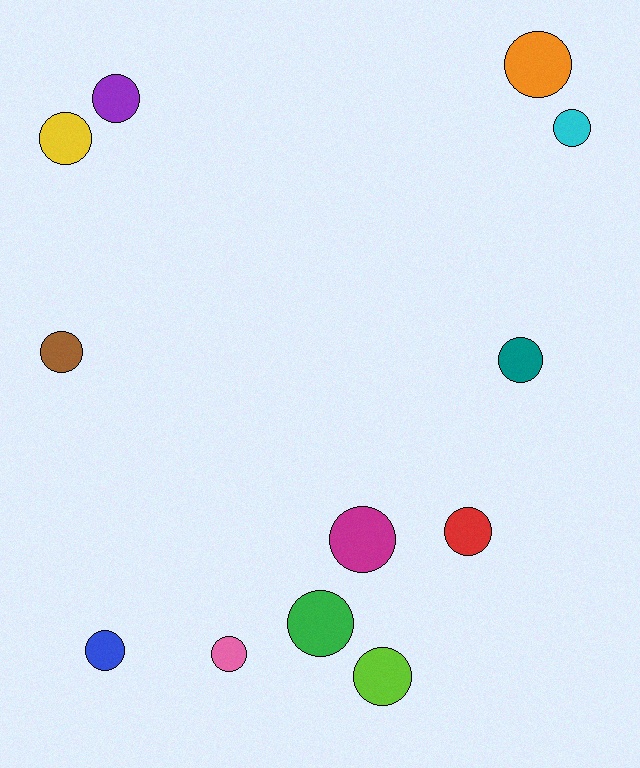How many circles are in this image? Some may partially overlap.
There are 12 circles.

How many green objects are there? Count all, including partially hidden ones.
There is 1 green object.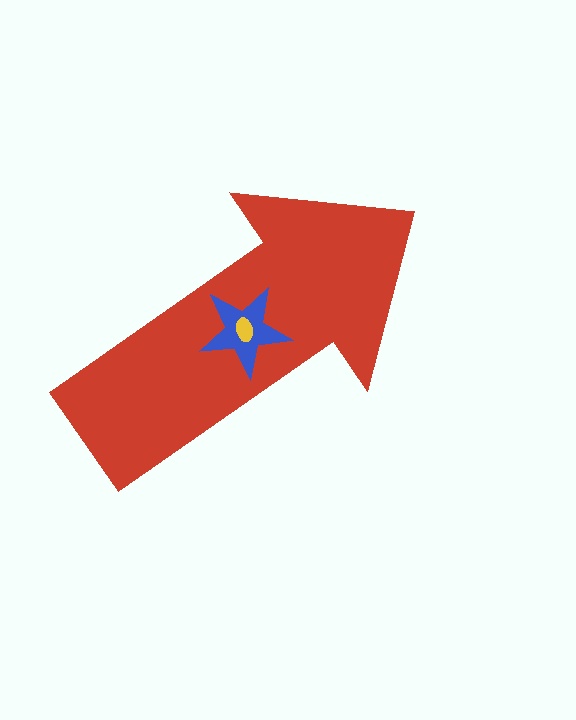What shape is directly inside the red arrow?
The blue star.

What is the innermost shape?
The yellow ellipse.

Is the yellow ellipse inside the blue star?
Yes.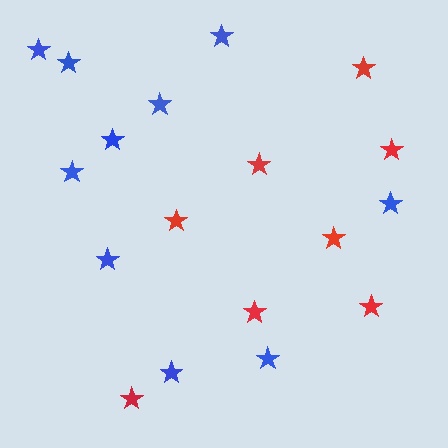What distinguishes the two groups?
There are 2 groups: one group of red stars (8) and one group of blue stars (10).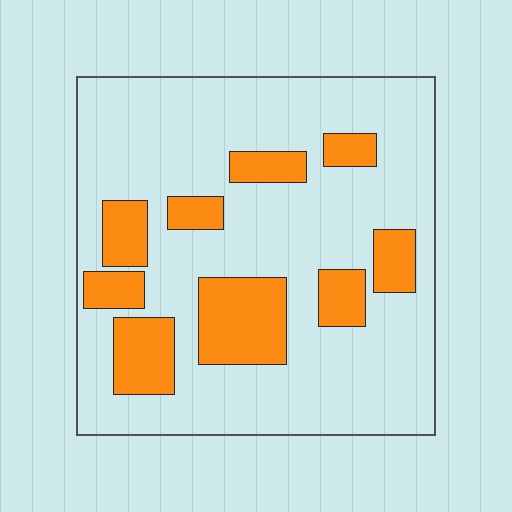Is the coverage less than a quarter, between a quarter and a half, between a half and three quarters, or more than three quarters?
Less than a quarter.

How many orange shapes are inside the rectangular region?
9.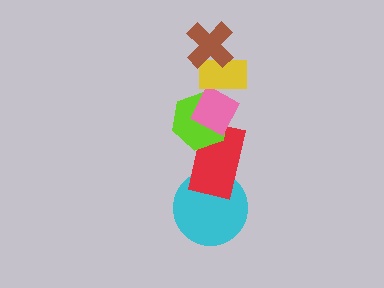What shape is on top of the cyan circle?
The red rectangle is on top of the cyan circle.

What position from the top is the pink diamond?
The pink diamond is 3rd from the top.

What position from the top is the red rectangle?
The red rectangle is 5th from the top.